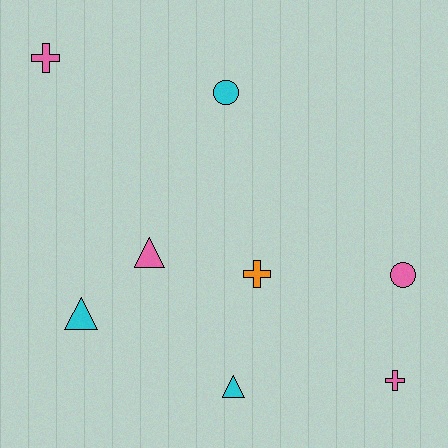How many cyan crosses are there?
There are no cyan crosses.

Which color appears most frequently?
Pink, with 4 objects.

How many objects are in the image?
There are 8 objects.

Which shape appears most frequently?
Cross, with 3 objects.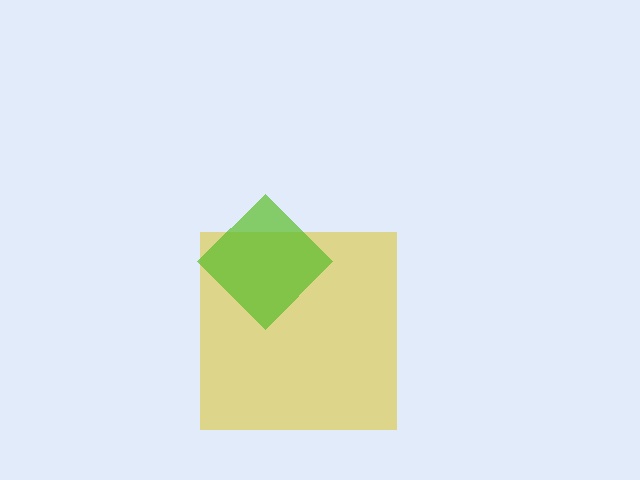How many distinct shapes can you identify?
There are 2 distinct shapes: a yellow square, a lime diamond.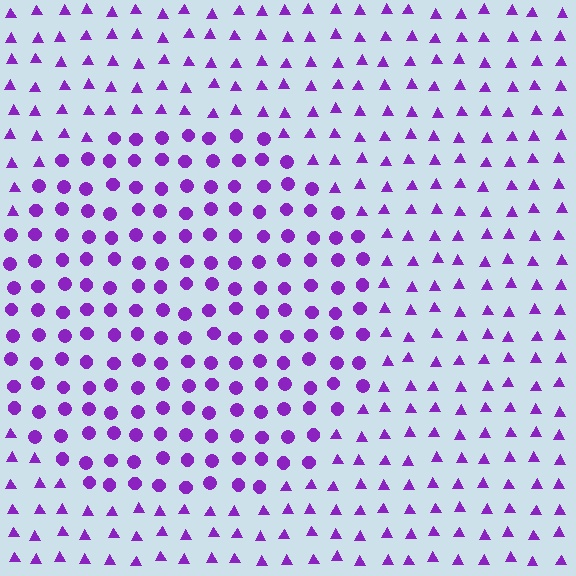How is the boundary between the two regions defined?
The boundary is defined by a change in element shape: circles inside vs. triangles outside. All elements share the same color and spacing.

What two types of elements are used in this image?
The image uses circles inside the circle region and triangles outside it.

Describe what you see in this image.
The image is filled with small purple elements arranged in a uniform grid. A circle-shaped region contains circles, while the surrounding area contains triangles. The boundary is defined purely by the change in element shape.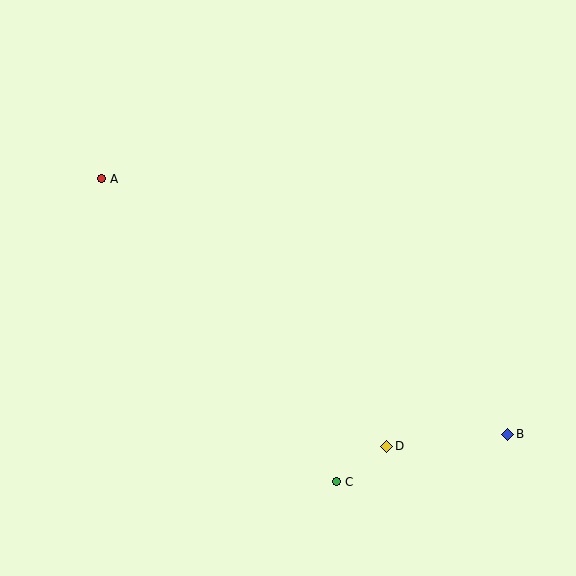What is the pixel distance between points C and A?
The distance between C and A is 384 pixels.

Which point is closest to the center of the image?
Point D at (387, 446) is closest to the center.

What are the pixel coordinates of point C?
Point C is at (337, 482).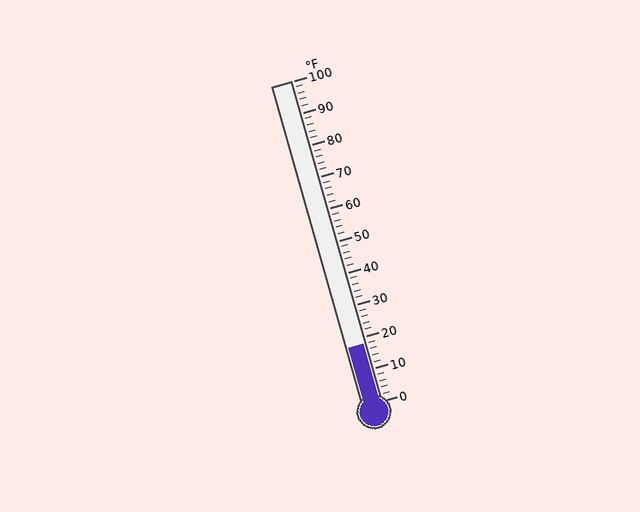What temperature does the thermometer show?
The thermometer shows approximately 18°F.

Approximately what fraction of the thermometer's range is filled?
The thermometer is filled to approximately 20% of its range.